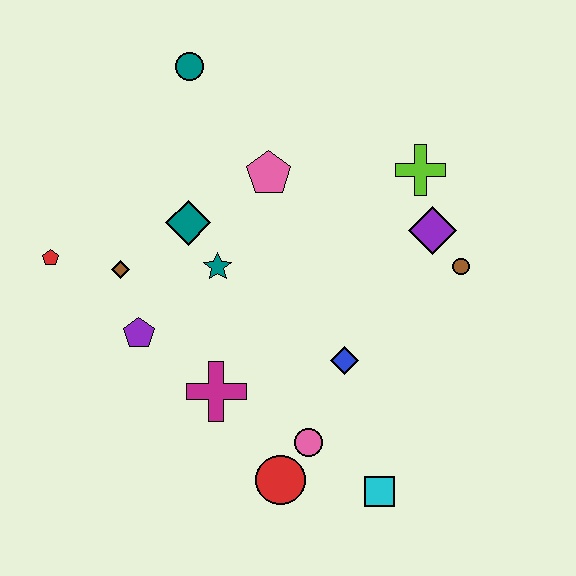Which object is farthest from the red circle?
The teal circle is farthest from the red circle.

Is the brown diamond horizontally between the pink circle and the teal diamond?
No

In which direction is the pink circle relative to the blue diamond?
The pink circle is below the blue diamond.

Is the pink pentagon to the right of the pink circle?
No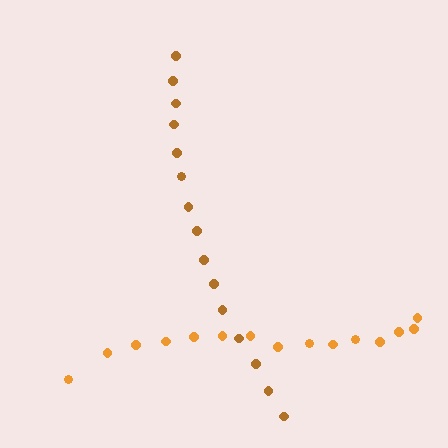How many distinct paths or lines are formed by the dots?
There are 2 distinct paths.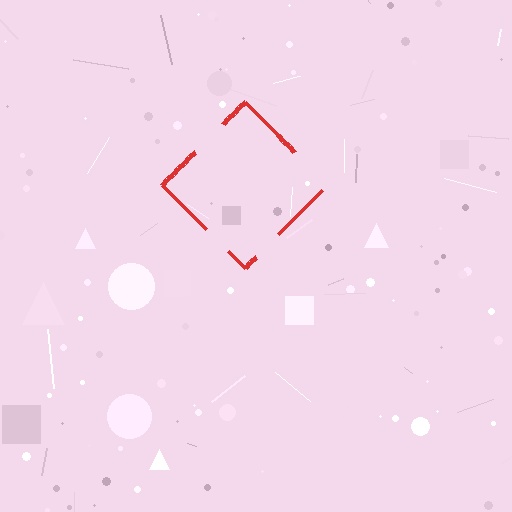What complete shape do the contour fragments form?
The contour fragments form a diamond.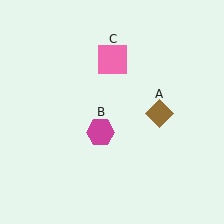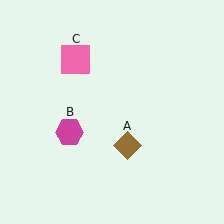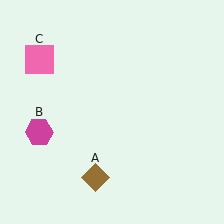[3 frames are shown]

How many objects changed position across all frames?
3 objects changed position: brown diamond (object A), magenta hexagon (object B), pink square (object C).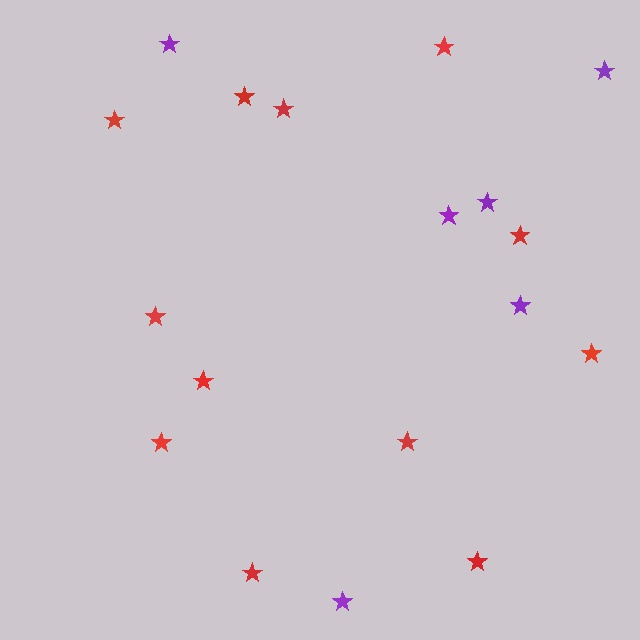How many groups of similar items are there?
There are 2 groups: one group of red stars (12) and one group of purple stars (6).